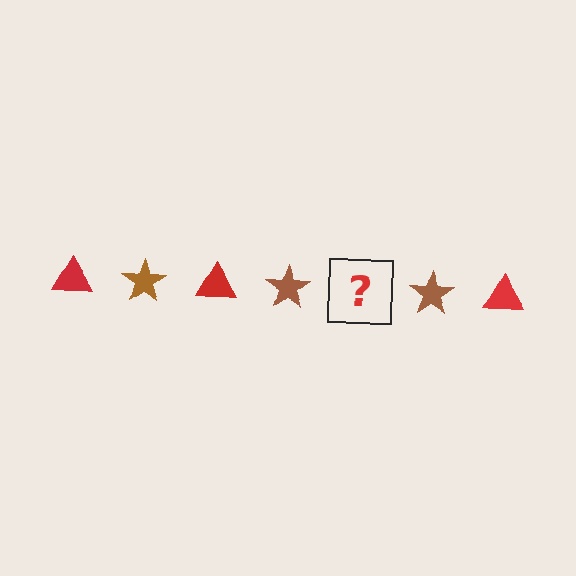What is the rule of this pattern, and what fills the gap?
The rule is that the pattern alternates between red triangle and brown star. The gap should be filled with a red triangle.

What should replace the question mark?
The question mark should be replaced with a red triangle.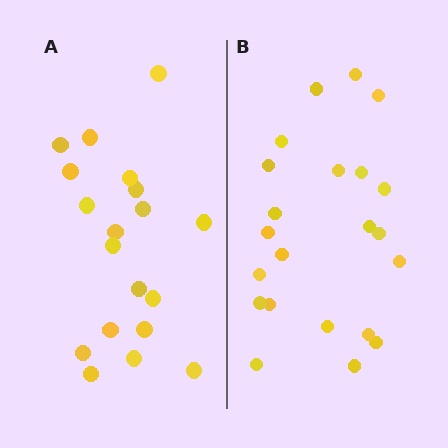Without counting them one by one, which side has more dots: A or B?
Region B (the right region) has more dots.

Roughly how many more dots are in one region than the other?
Region B has just a few more — roughly 2 or 3 more dots than region A.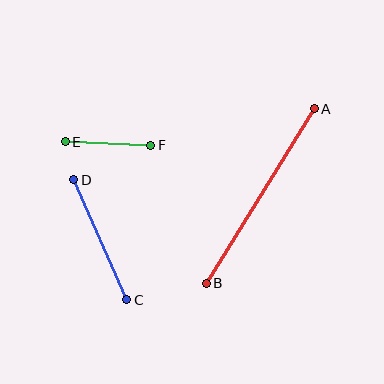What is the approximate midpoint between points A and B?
The midpoint is at approximately (260, 196) pixels.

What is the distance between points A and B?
The distance is approximately 205 pixels.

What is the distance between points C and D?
The distance is approximately 131 pixels.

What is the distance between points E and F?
The distance is approximately 86 pixels.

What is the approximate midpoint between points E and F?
The midpoint is at approximately (108, 143) pixels.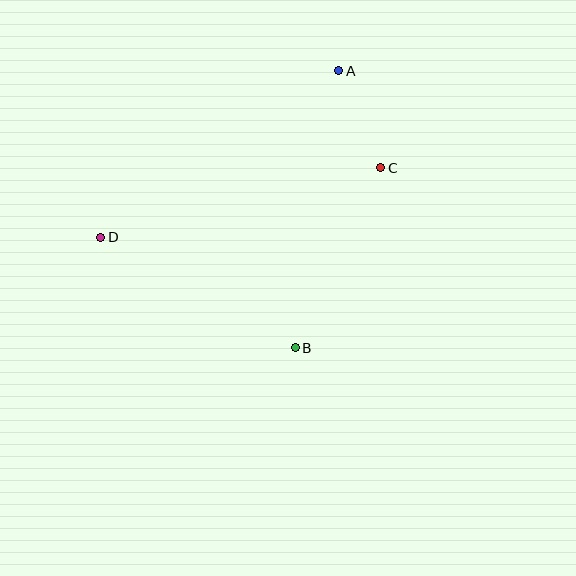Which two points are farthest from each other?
Points A and D are farthest from each other.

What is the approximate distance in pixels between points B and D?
The distance between B and D is approximately 224 pixels.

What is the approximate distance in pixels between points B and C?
The distance between B and C is approximately 199 pixels.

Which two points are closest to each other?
Points A and C are closest to each other.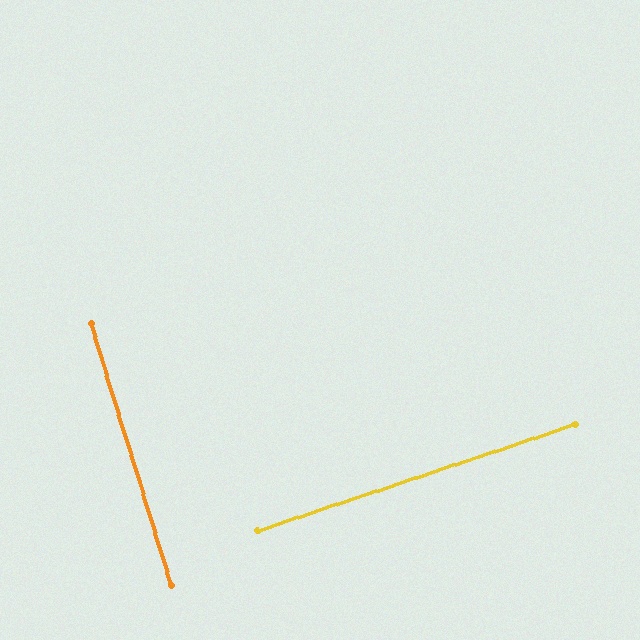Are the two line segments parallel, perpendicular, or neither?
Perpendicular — they meet at approximately 89°.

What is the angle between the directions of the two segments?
Approximately 89 degrees.